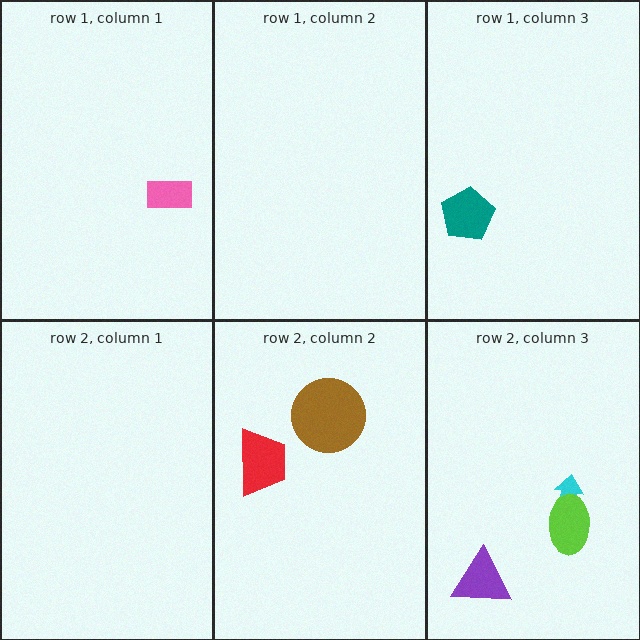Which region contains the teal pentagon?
The row 1, column 3 region.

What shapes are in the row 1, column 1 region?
The pink rectangle.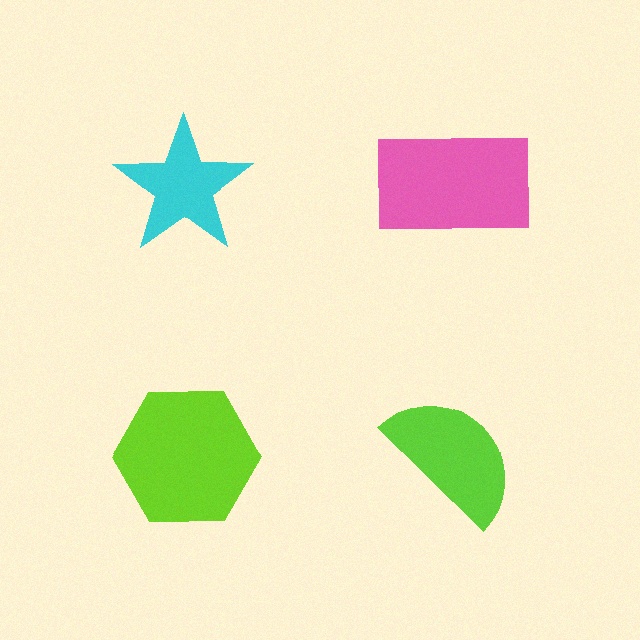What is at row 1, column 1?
A cyan star.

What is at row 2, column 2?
A lime semicircle.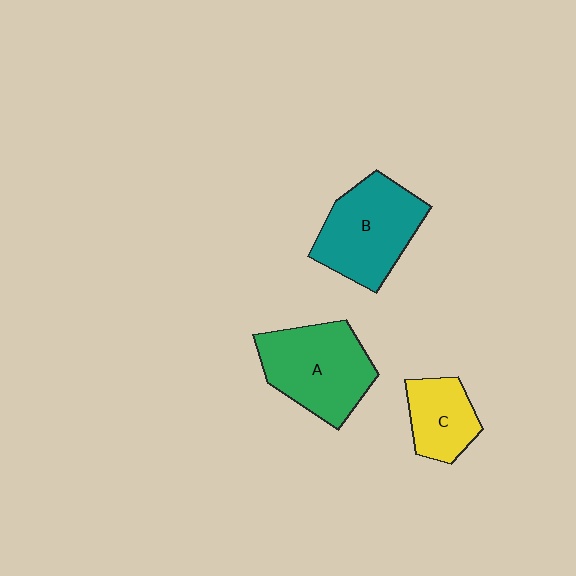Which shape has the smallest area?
Shape C (yellow).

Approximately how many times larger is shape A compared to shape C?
Approximately 1.8 times.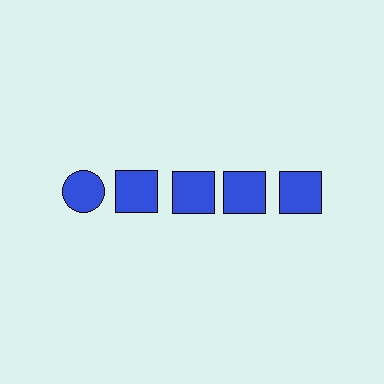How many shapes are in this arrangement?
There are 5 shapes arranged in a grid pattern.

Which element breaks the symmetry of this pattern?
The blue circle in the top row, leftmost column breaks the symmetry. All other shapes are blue squares.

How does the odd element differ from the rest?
It has a different shape: circle instead of square.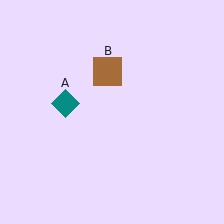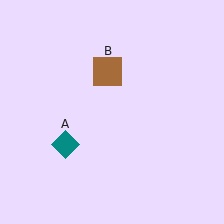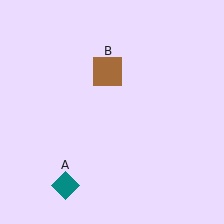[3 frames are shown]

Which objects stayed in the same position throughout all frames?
Brown square (object B) remained stationary.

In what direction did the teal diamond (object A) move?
The teal diamond (object A) moved down.